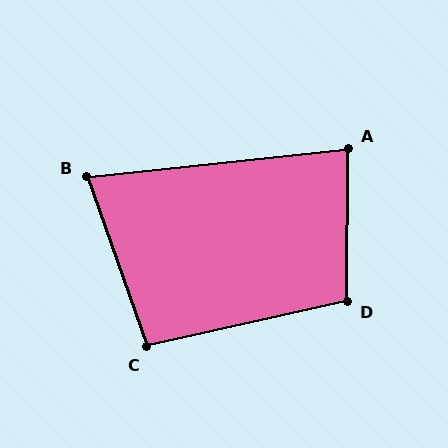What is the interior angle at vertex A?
Approximately 84 degrees (acute).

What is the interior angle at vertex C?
Approximately 96 degrees (obtuse).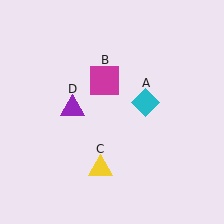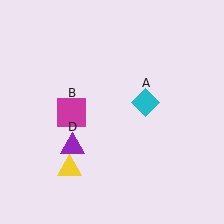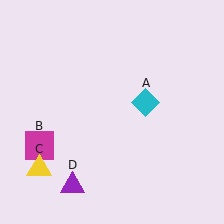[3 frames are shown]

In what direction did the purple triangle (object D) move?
The purple triangle (object D) moved down.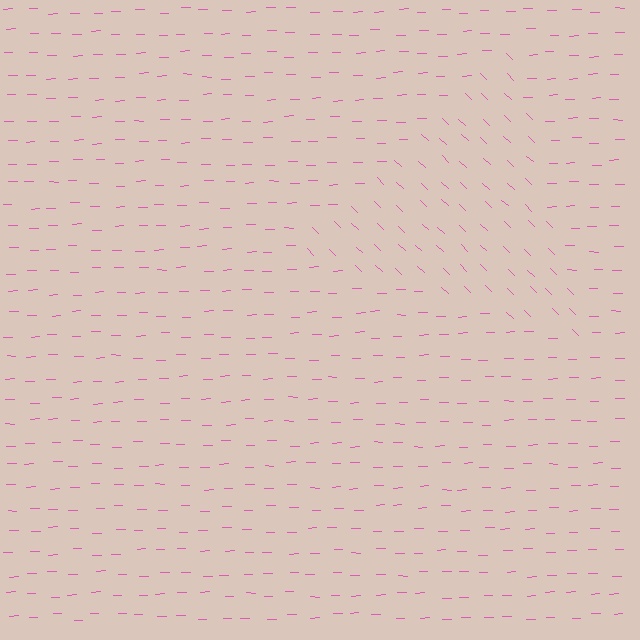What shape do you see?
I see a triangle.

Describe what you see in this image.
The image is filled with small pink line segments. A triangle region in the image has lines oriented differently from the surrounding lines, creating a visible texture boundary.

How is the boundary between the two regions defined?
The boundary is defined purely by a change in line orientation (approximately 45 degrees difference). All lines are the same color and thickness.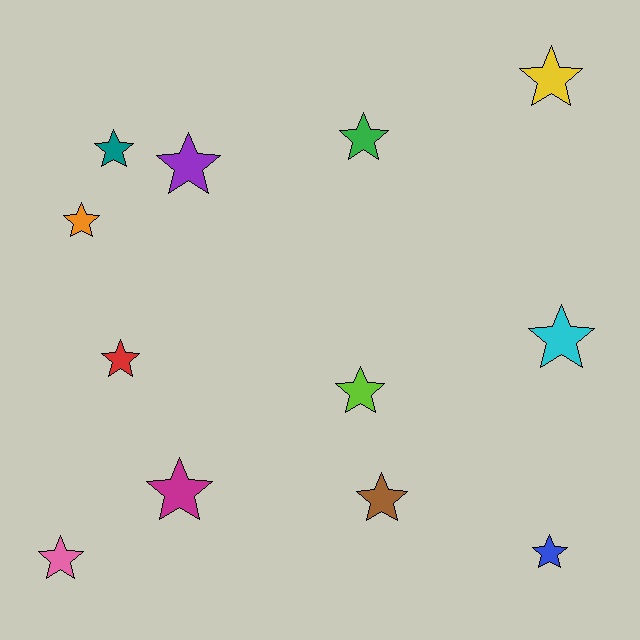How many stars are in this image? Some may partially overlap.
There are 12 stars.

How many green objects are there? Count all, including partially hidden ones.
There is 1 green object.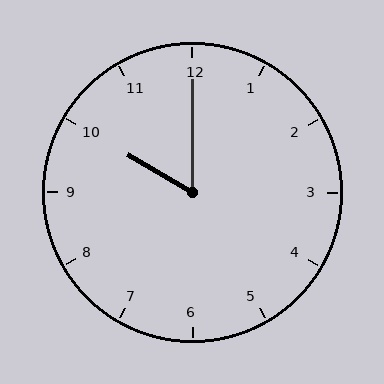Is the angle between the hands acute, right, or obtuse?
It is acute.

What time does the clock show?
10:00.